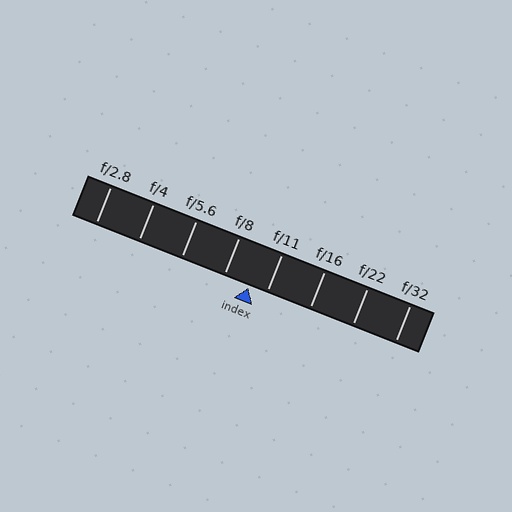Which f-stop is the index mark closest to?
The index mark is closest to f/11.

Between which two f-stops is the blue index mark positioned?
The index mark is between f/8 and f/11.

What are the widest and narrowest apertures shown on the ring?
The widest aperture shown is f/2.8 and the narrowest is f/32.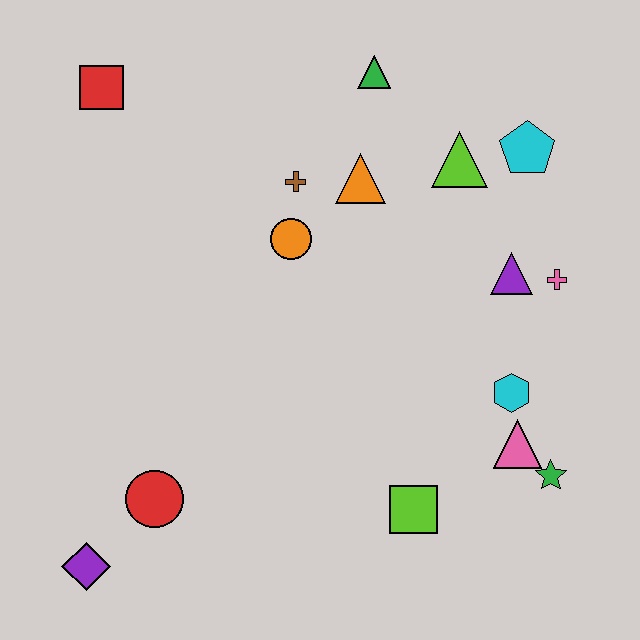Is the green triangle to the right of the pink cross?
No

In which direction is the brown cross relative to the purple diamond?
The brown cross is above the purple diamond.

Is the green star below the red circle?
No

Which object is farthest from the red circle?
The cyan pentagon is farthest from the red circle.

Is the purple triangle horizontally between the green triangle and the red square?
No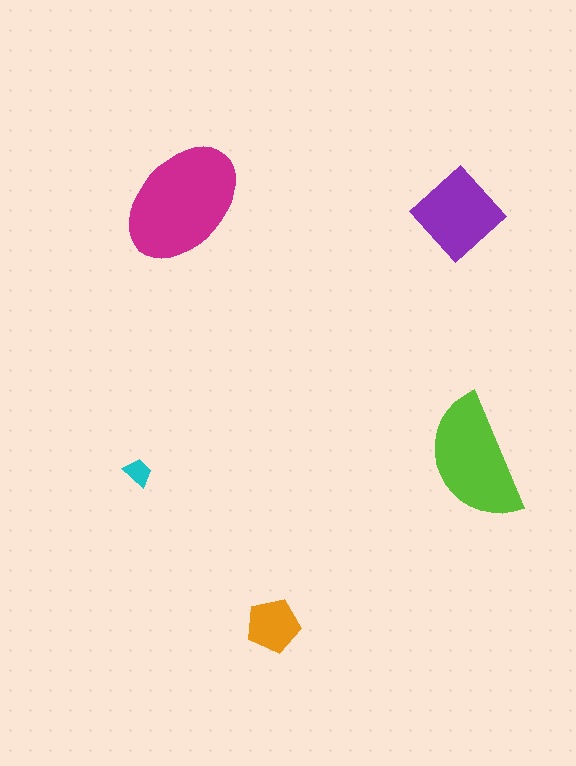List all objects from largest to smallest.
The magenta ellipse, the lime semicircle, the purple diamond, the orange pentagon, the cyan trapezoid.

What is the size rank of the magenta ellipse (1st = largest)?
1st.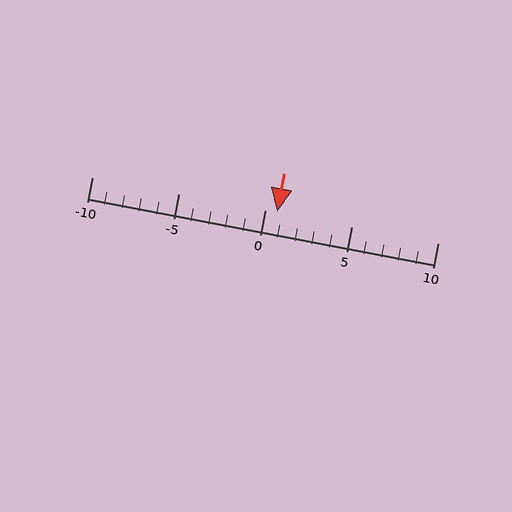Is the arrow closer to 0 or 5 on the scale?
The arrow is closer to 0.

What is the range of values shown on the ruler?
The ruler shows values from -10 to 10.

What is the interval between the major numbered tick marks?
The major tick marks are spaced 5 units apart.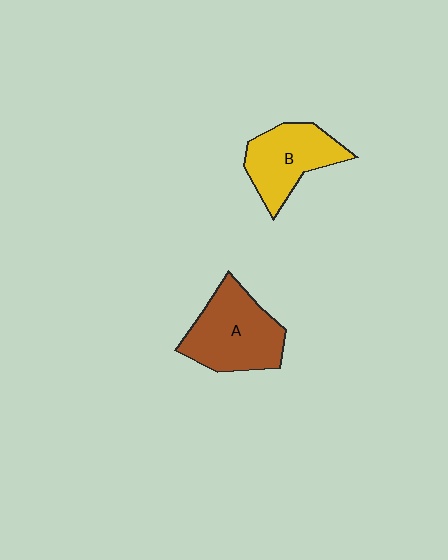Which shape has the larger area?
Shape A (brown).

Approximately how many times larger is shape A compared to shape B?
Approximately 1.2 times.